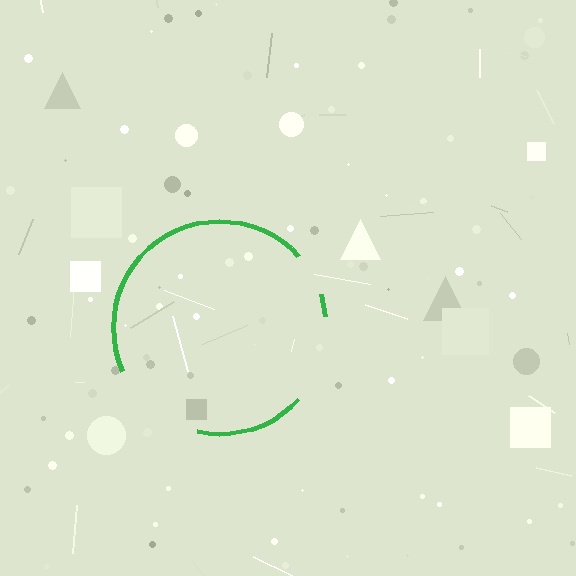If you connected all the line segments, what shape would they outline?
They would outline a circle.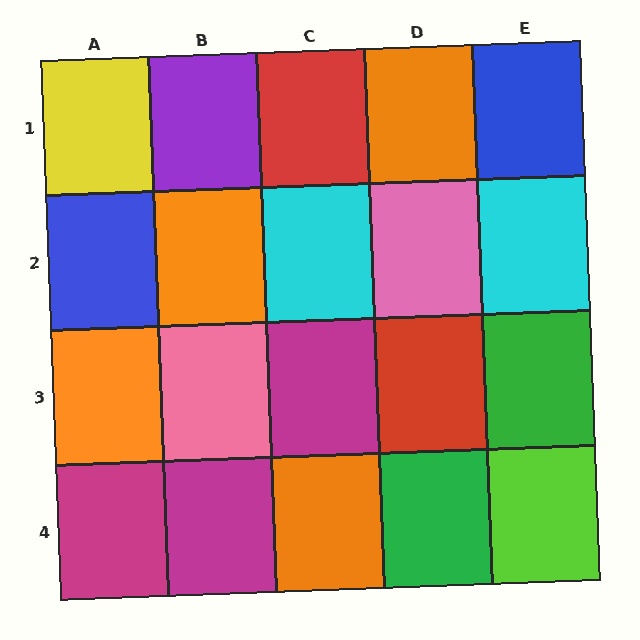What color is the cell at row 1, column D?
Orange.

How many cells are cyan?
2 cells are cyan.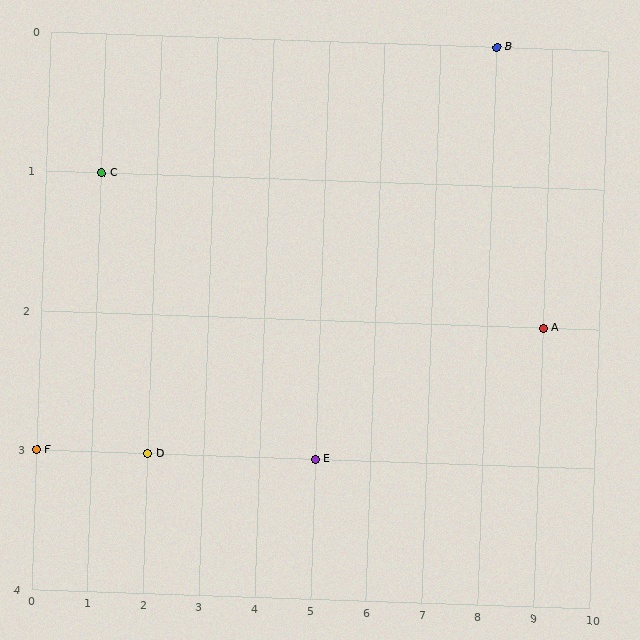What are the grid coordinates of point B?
Point B is at grid coordinates (8, 0).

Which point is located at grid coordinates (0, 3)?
Point F is at (0, 3).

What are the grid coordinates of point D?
Point D is at grid coordinates (2, 3).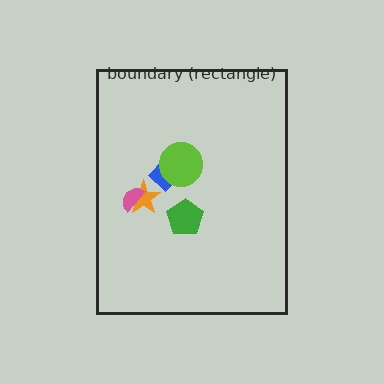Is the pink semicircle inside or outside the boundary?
Inside.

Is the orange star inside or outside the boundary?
Inside.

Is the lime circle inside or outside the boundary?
Inside.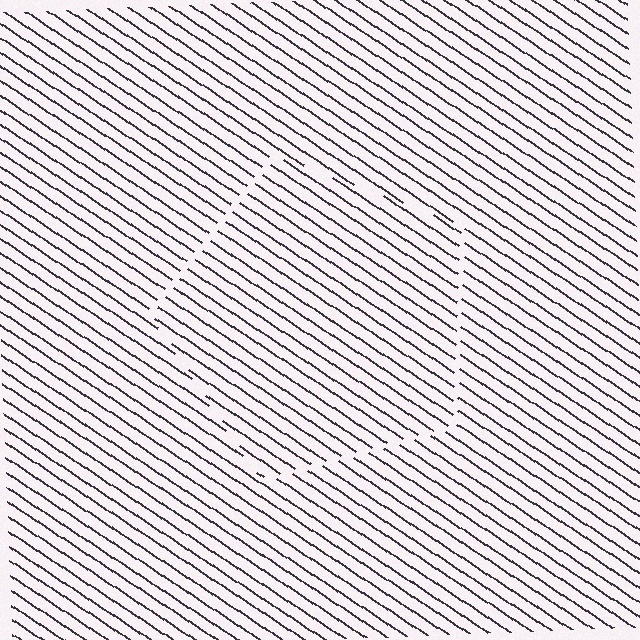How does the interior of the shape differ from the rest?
The interior of the shape contains the same grating, shifted by half a period — the contour is defined by the phase discontinuity where line-ends from the inner and outer gratings abut.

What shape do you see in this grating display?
An illusory pentagon. The interior of the shape contains the same grating, shifted by half a period — the contour is defined by the phase discontinuity where line-ends from the inner and outer gratings abut.